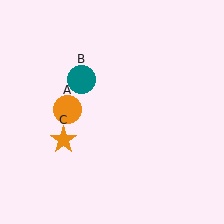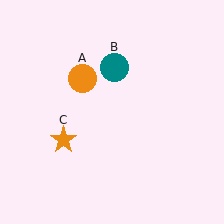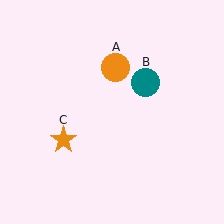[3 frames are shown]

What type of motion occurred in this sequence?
The orange circle (object A), teal circle (object B) rotated clockwise around the center of the scene.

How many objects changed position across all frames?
2 objects changed position: orange circle (object A), teal circle (object B).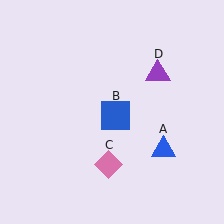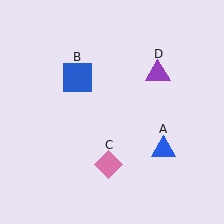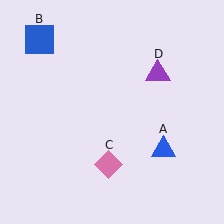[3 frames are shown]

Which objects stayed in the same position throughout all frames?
Blue triangle (object A) and pink diamond (object C) and purple triangle (object D) remained stationary.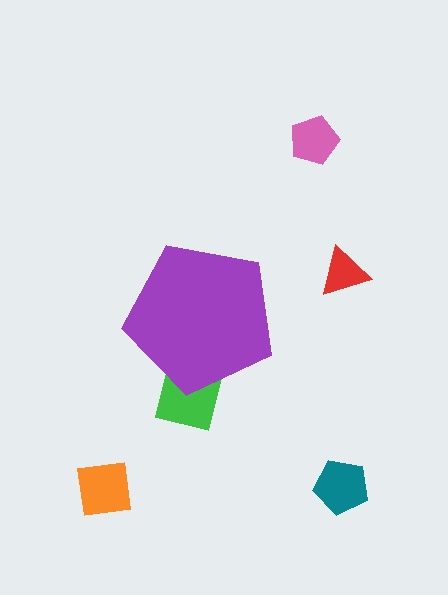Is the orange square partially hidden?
No, the orange square is fully visible.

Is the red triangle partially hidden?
No, the red triangle is fully visible.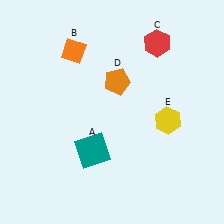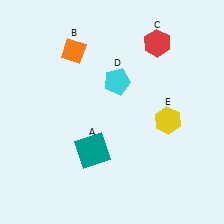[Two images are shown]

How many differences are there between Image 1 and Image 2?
There is 1 difference between the two images.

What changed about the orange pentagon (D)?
In Image 1, D is orange. In Image 2, it changed to cyan.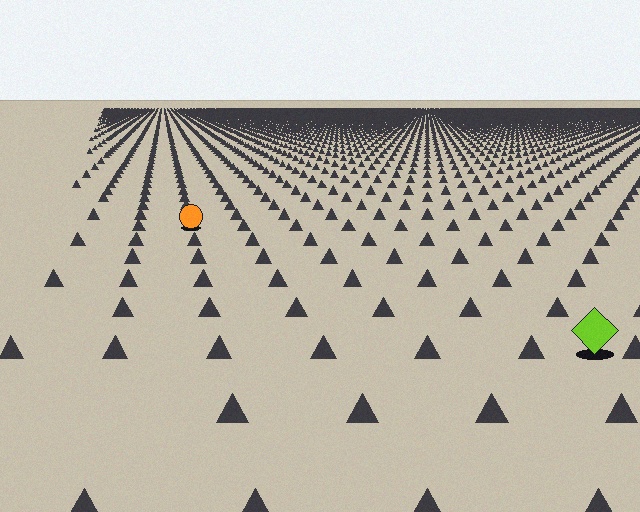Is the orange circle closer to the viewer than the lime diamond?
No. The lime diamond is closer — you can tell from the texture gradient: the ground texture is coarser near it.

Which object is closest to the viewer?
The lime diamond is closest. The texture marks near it are larger and more spread out.